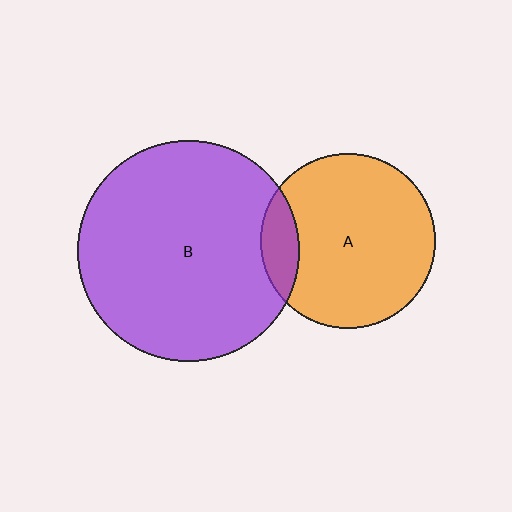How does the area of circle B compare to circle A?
Approximately 1.6 times.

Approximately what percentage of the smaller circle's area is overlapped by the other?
Approximately 10%.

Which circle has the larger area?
Circle B (purple).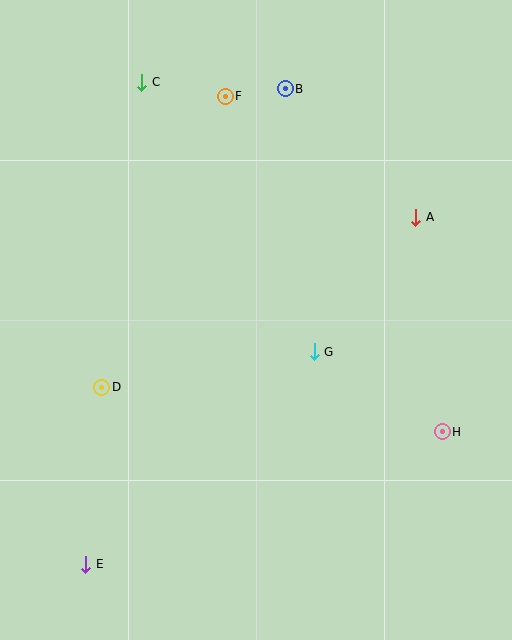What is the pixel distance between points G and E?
The distance between G and E is 312 pixels.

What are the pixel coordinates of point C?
Point C is at (142, 82).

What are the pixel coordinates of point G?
Point G is at (314, 352).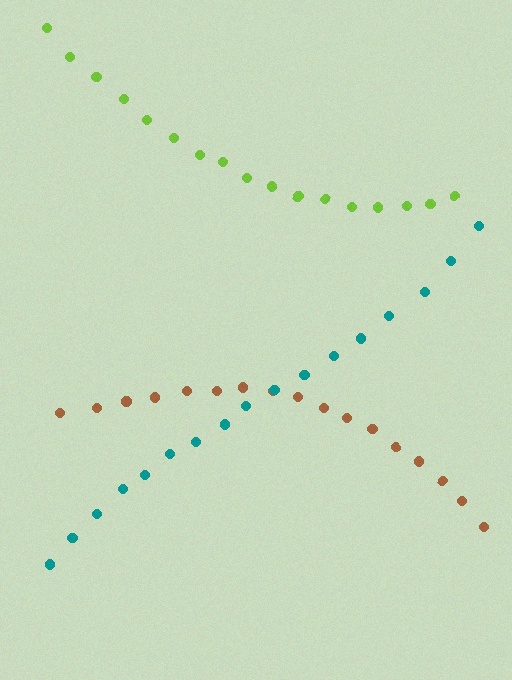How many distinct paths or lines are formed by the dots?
There are 3 distinct paths.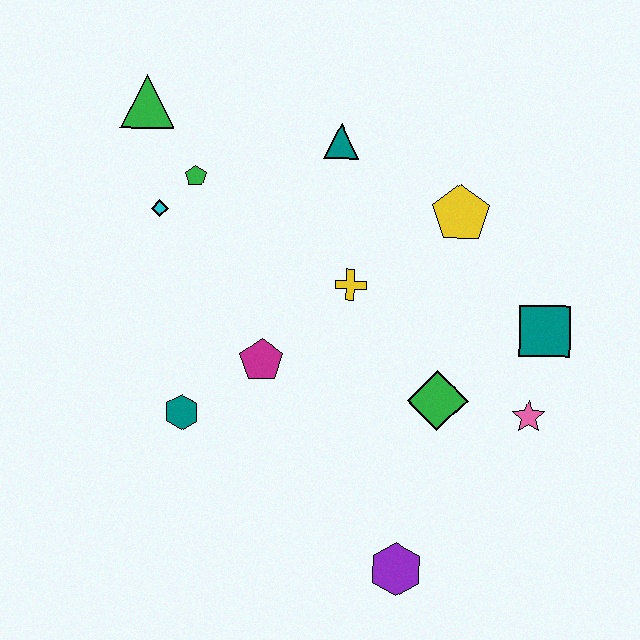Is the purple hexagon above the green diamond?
No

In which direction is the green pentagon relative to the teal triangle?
The green pentagon is to the left of the teal triangle.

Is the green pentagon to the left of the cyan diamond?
No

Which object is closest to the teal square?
The pink star is closest to the teal square.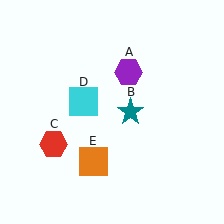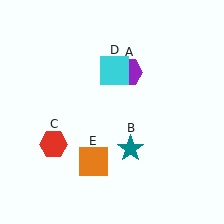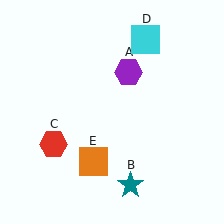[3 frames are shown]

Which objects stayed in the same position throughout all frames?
Purple hexagon (object A) and red hexagon (object C) and orange square (object E) remained stationary.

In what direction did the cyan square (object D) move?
The cyan square (object D) moved up and to the right.